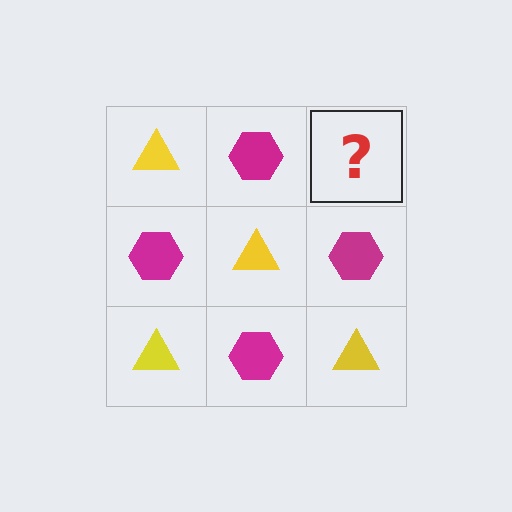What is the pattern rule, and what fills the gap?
The rule is that it alternates yellow triangle and magenta hexagon in a checkerboard pattern. The gap should be filled with a yellow triangle.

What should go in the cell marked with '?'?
The missing cell should contain a yellow triangle.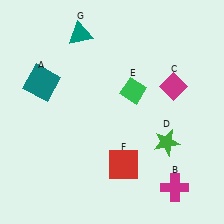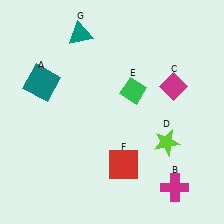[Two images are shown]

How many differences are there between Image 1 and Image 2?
There is 1 difference between the two images.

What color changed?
The star (D) changed from green in Image 1 to lime in Image 2.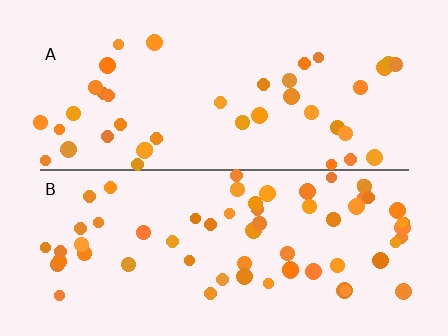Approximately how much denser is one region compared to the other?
Approximately 1.6× — region B over region A.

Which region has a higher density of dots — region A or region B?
B (the bottom).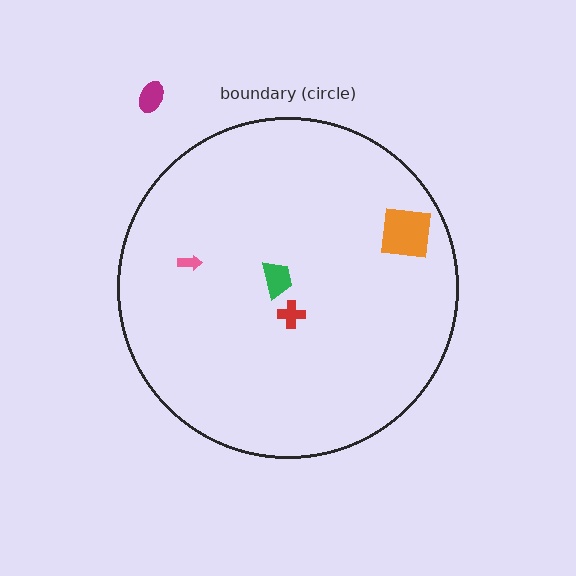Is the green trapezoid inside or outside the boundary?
Inside.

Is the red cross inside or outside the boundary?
Inside.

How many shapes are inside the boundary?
4 inside, 1 outside.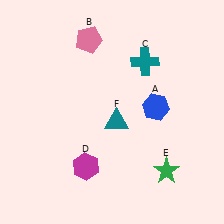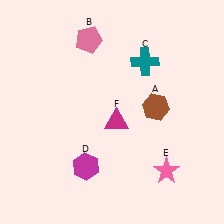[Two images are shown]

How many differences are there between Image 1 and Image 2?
There are 3 differences between the two images.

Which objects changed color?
A changed from blue to brown. E changed from green to pink. F changed from teal to magenta.